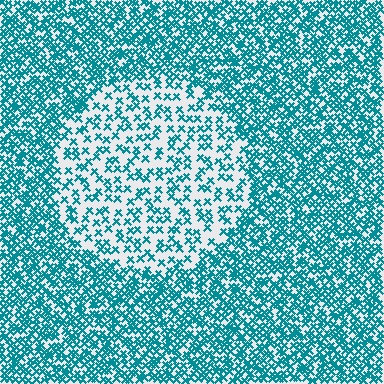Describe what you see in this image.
The image contains small teal elements arranged at two different densities. A circle-shaped region is visible where the elements are less densely packed than the surrounding area.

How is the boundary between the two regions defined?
The boundary is defined by a change in element density (approximately 2.3x ratio). All elements are the same color, size, and shape.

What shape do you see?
I see a circle.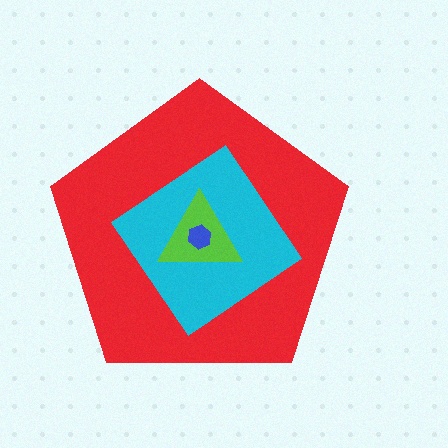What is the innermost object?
The blue hexagon.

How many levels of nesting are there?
4.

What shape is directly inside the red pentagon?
The cyan diamond.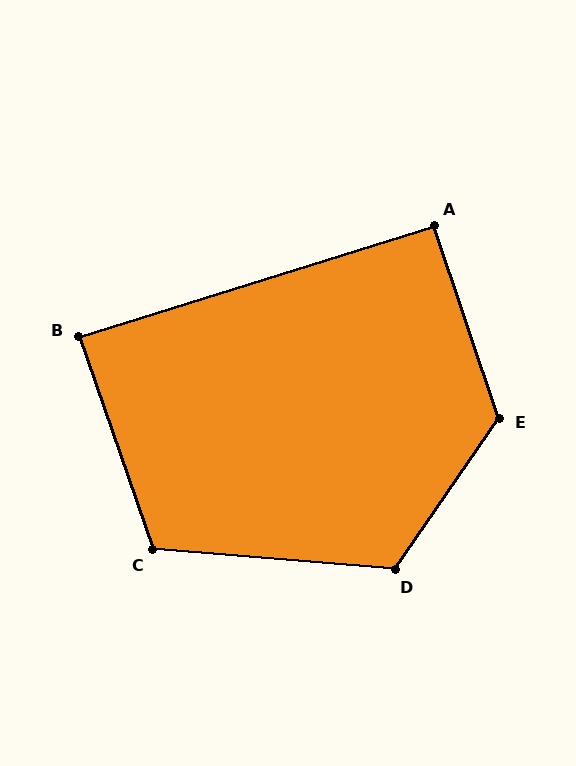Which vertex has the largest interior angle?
E, at approximately 126 degrees.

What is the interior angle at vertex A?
Approximately 91 degrees (approximately right).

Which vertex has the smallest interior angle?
B, at approximately 88 degrees.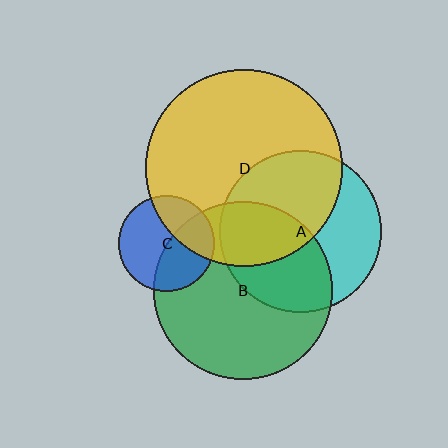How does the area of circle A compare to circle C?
Approximately 2.9 times.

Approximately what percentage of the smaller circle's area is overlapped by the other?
Approximately 45%.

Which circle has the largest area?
Circle D (yellow).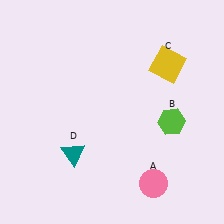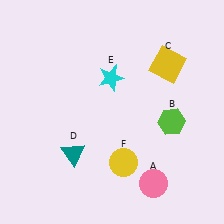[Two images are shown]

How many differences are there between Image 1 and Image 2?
There are 2 differences between the two images.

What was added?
A cyan star (E), a yellow circle (F) were added in Image 2.